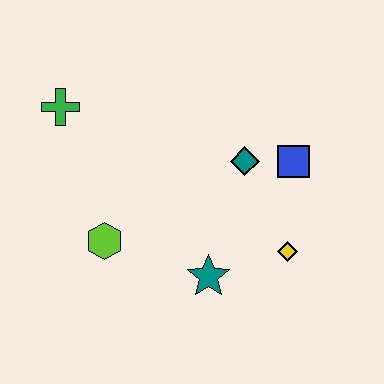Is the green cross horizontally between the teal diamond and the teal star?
No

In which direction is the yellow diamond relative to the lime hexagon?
The yellow diamond is to the right of the lime hexagon.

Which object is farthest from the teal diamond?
The green cross is farthest from the teal diamond.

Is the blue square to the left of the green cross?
No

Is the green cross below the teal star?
No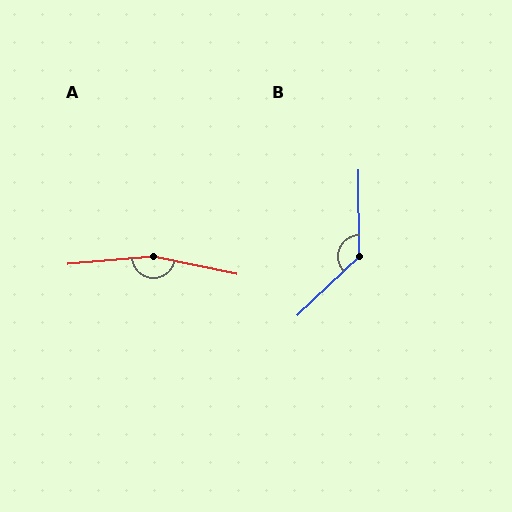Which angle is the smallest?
B, at approximately 133 degrees.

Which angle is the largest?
A, at approximately 164 degrees.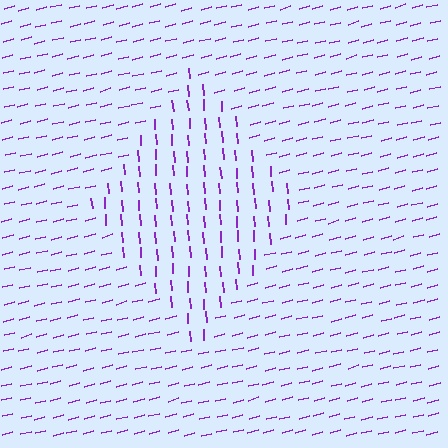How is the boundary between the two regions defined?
The boundary is defined purely by a change in line orientation (approximately 79 degrees difference). All lines are the same color and thickness.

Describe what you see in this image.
The image is filled with small purple line segments. A diamond region in the image has lines oriented differently from the surrounding lines, creating a visible texture boundary.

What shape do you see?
I see a diamond.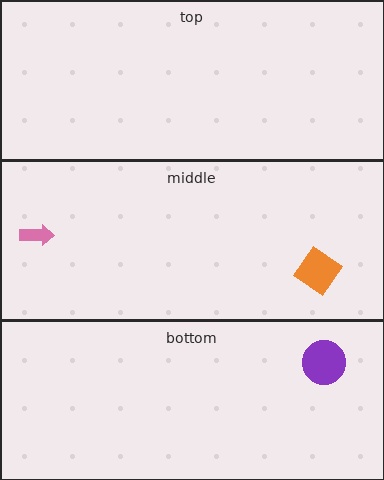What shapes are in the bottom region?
The purple circle.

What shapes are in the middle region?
The pink arrow, the orange diamond.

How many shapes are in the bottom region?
1.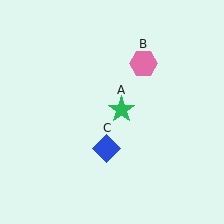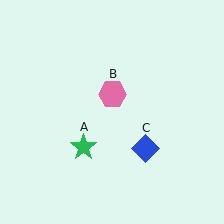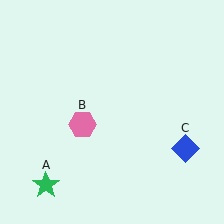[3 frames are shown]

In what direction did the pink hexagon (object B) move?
The pink hexagon (object B) moved down and to the left.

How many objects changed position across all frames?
3 objects changed position: green star (object A), pink hexagon (object B), blue diamond (object C).